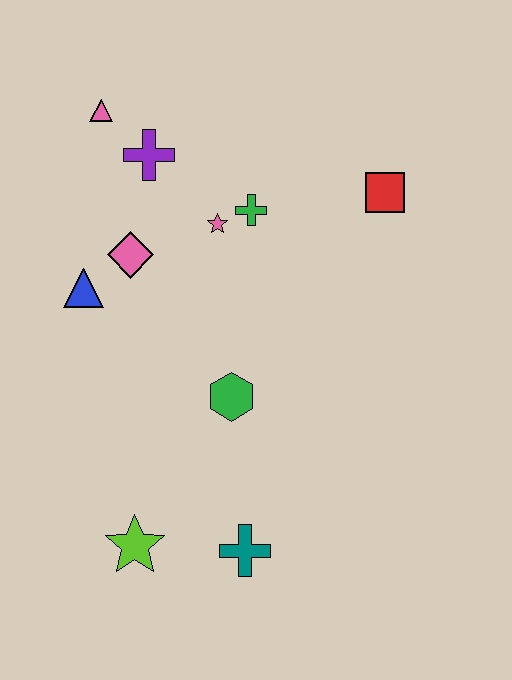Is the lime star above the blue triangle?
No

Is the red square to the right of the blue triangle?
Yes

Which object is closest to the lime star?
The teal cross is closest to the lime star.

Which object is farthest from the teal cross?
The pink triangle is farthest from the teal cross.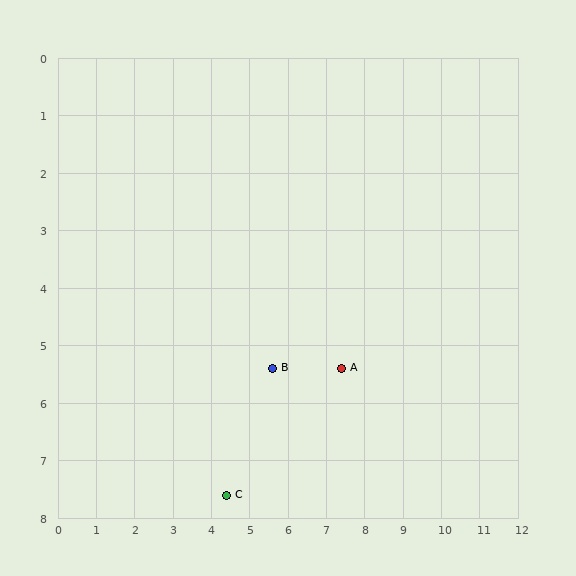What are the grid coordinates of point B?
Point B is at approximately (5.6, 5.4).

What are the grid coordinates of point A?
Point A is at approximately (7.4, 5.4).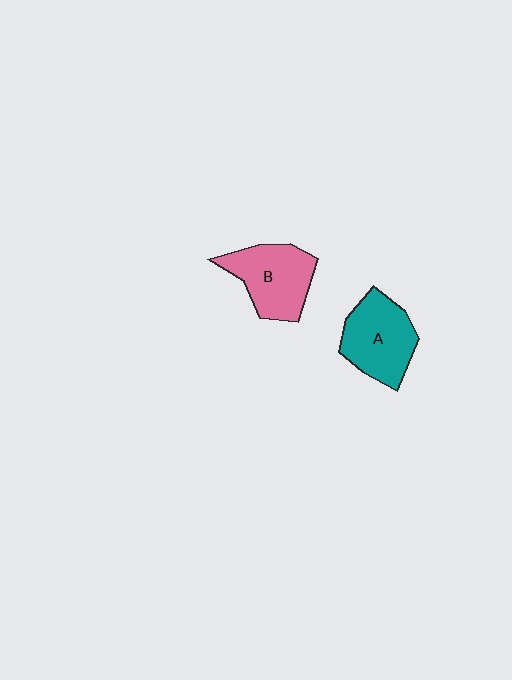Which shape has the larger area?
Shape A (teal).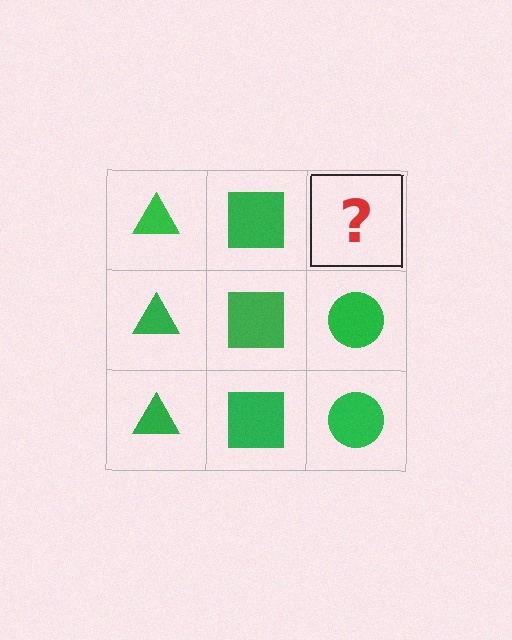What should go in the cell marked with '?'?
The missing cell should contain a green circle.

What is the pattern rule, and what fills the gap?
The rule is that each column has a consistent shape. The gap should be filled with a green circle.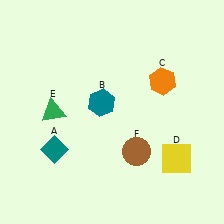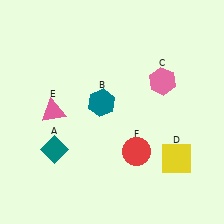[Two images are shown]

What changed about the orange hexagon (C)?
In Image 1, C is orange. In Image 2, it changed to pink.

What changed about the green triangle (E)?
In Image 1, E is green. In Image 2, it changed to pink.